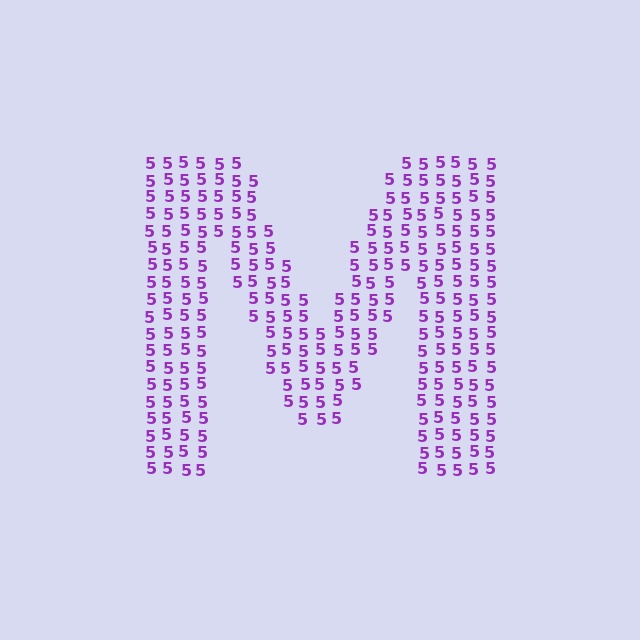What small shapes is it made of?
It is made of small digit 5's.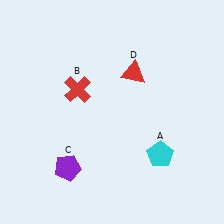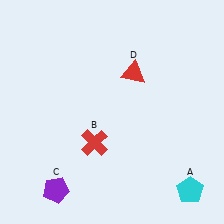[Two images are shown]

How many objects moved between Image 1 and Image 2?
3 objects moved between the two images.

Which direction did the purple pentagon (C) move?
The purple pentagon (C) moved down.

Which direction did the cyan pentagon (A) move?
The cyan pentagon (A) moved down.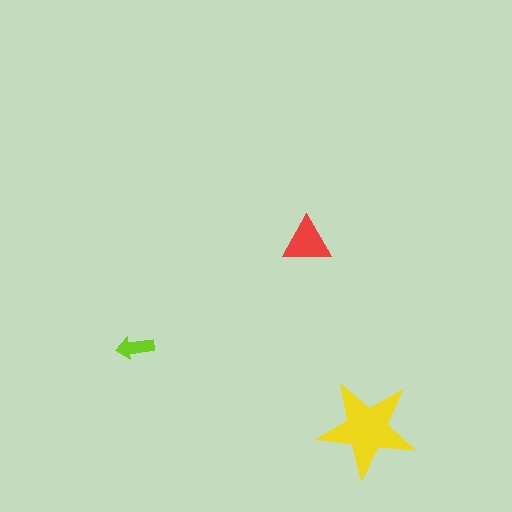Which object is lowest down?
The yellow star is bottommost.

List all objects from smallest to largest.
The lime arrow, the red triangle, the yellow star.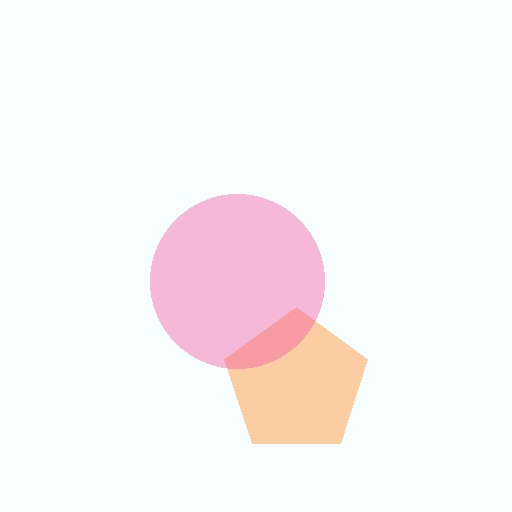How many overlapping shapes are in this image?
There are 2 overlapping shapes in the image.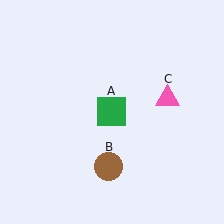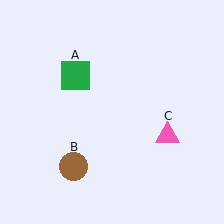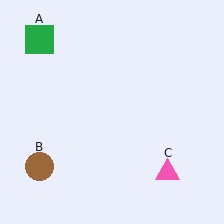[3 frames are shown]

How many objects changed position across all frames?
3 objects changed position: green square (object A), brown circle (object B), pink triangle (object C).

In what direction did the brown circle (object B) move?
The brown circle (object B) moved left.